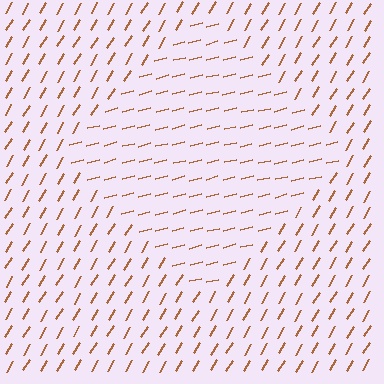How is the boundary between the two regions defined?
The boundary is defined purely by a change in line orientation (approximately 45 degrees difference). All lines are the same color and thickness.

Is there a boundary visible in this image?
Yes, there is a texture boundary formed by a change in line orientation.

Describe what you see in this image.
The image is filled with small brown line segments. A diamond region in the image has lines oriented differently from the surrounding lines, creating a visible texture boundary.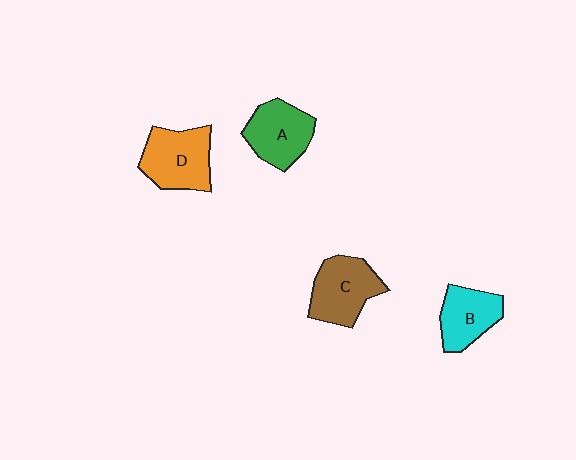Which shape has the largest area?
Shape D (orange).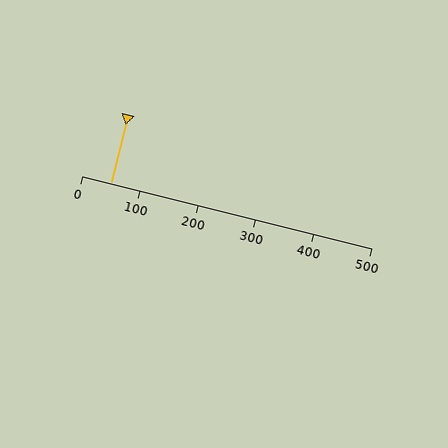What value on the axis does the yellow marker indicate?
The marker indicates approximately 50.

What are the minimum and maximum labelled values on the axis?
The axis runs from 0 to 500.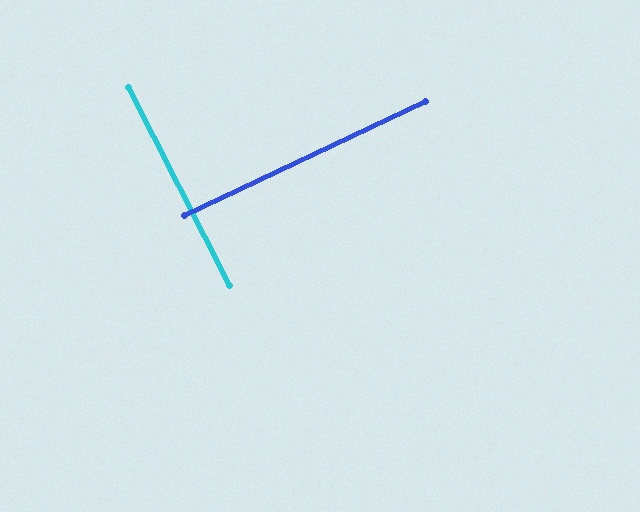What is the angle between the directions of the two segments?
Approximately 88 degrees.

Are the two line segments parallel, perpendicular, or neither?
Perpendicular — they meet at approximately 88°.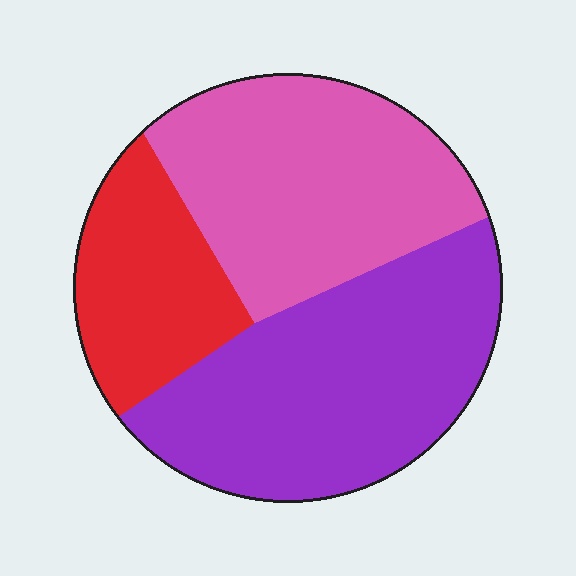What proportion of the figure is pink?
Pink takes up between a quarter and a half of the figure.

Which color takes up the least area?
Red, at roughly 20%.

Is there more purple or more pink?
Purple.